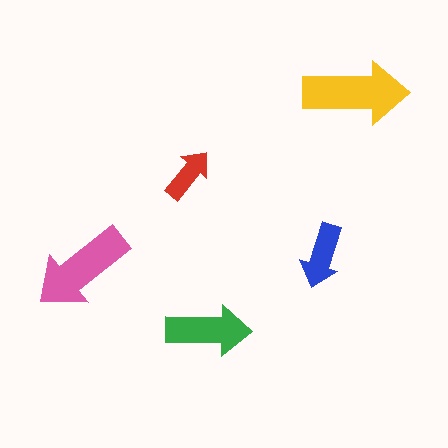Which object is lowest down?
The green arrow is bottommost.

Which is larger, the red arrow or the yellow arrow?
The yellow one.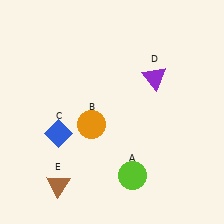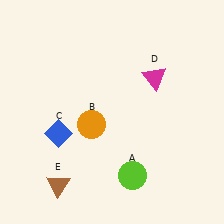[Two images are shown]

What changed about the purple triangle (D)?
In Image 1, D is purple. In Image 2, it changed to magenta.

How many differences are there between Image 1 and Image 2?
There is 1 difference between the two images.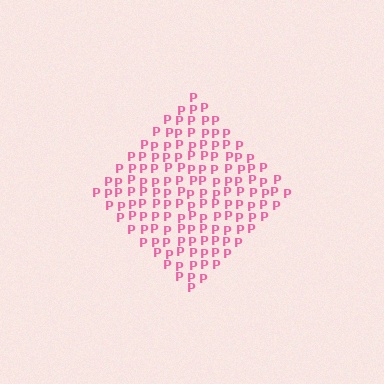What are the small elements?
The small elements are letter P's.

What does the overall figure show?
The overall figure shows a diamond.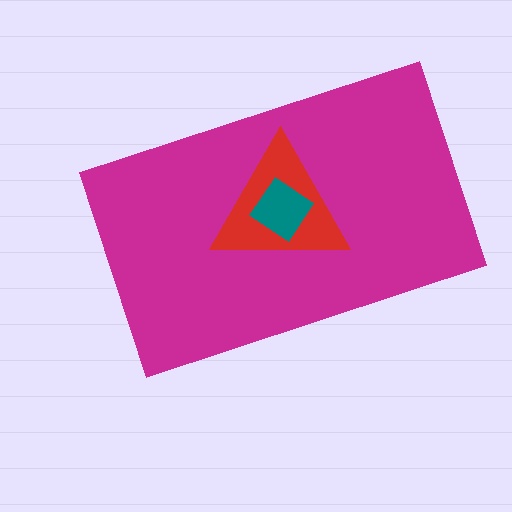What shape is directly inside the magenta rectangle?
The red triangle.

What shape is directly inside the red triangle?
The teal diamond.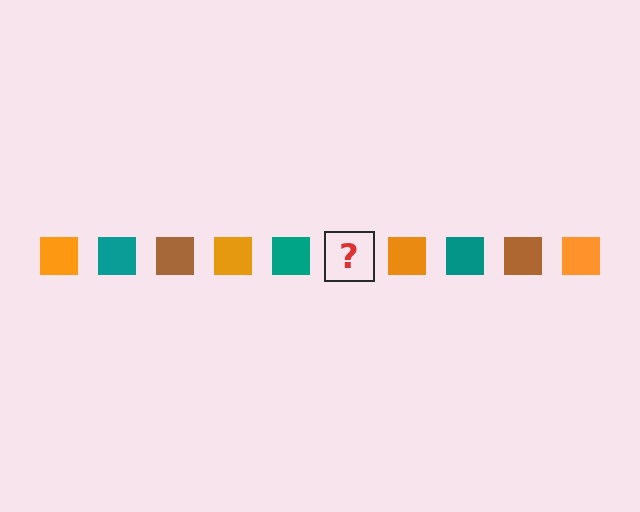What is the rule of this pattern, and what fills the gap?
The rule is that the pattern cycles through orange, teal, brown squares. The gap should be filled with a brown square.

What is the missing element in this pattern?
The missing element is a brown square.